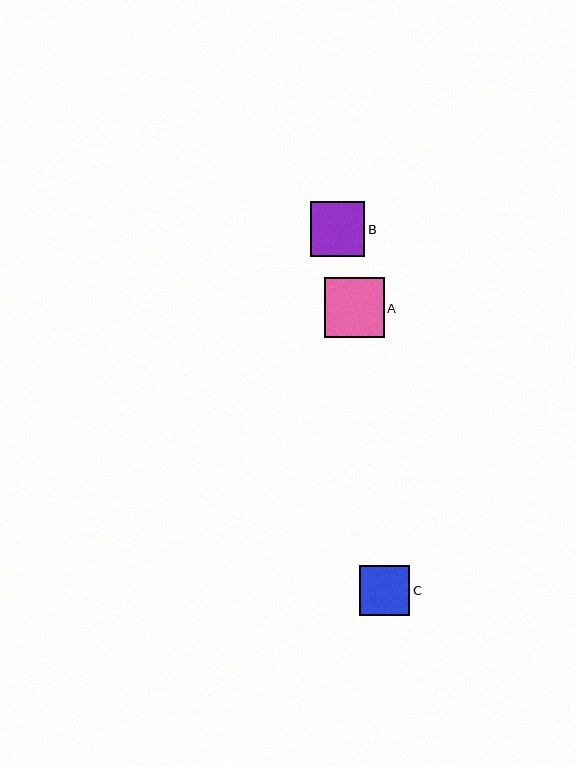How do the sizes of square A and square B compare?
Square A and square B are approximately the same size.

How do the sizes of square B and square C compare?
Square B and square C are approximately the same size.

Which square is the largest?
Square A is the largest with a size of approximately 60 pixels.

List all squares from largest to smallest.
From largest to smallest: A, B, C.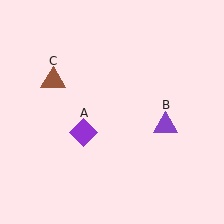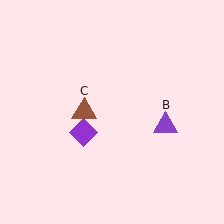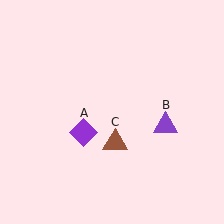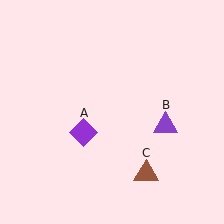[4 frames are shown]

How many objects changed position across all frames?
1 object changed position: brown triangle (object C).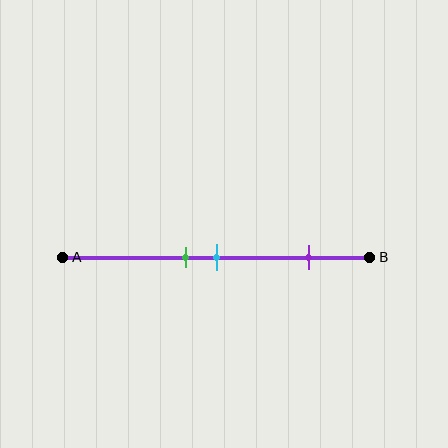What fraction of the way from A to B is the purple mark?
The purple mark is approximately 80% (0.8) of the way from A to B.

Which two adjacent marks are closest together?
The green and cyan marks are the closest adjacent pair.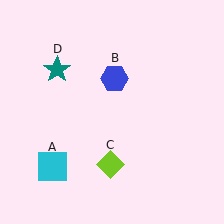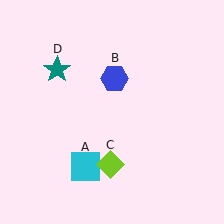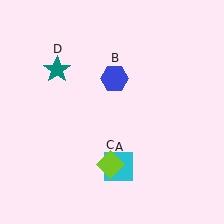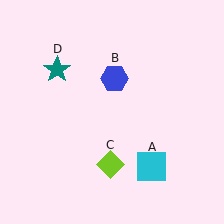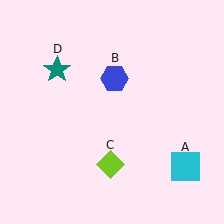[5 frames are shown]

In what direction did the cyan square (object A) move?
The cyan square (object A) moved right.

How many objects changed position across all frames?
1 object changed position: cyan square (object A).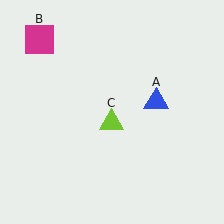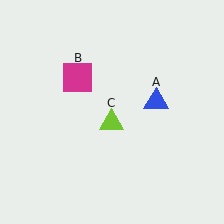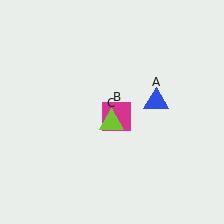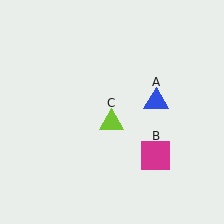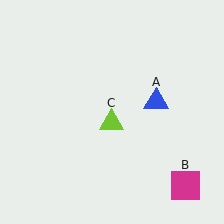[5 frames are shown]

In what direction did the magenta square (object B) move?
The magenta square (object B) moved down and to the right.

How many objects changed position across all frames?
1 object changed position: magenta square (object B).